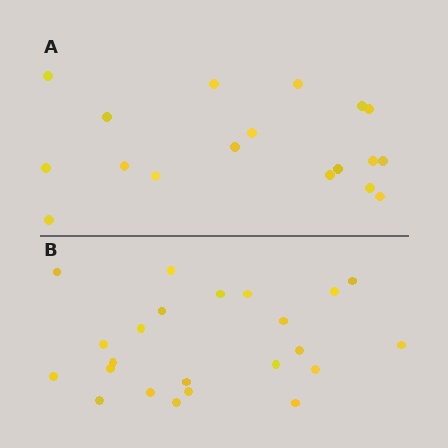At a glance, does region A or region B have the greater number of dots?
Region B (the bottom region) has more dots.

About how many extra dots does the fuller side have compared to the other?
Region B has about 5 more dots than region A.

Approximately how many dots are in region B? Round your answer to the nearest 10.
About 20 dots. (The exact count is 23, which rounds to 20.)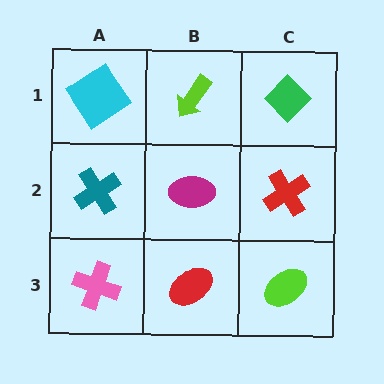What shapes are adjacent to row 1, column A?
A teal cross (row 2, column A), a lime arrow (row 1, column B).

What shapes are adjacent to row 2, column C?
A green diamond (row 1, column C), a lime ellipse (row 3, column C), a magenta ellipse (row 2, column B).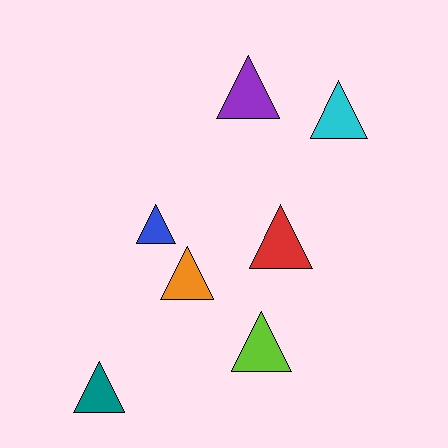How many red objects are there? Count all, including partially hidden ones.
There is 1 red object.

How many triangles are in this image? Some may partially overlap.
There are 7 triangles.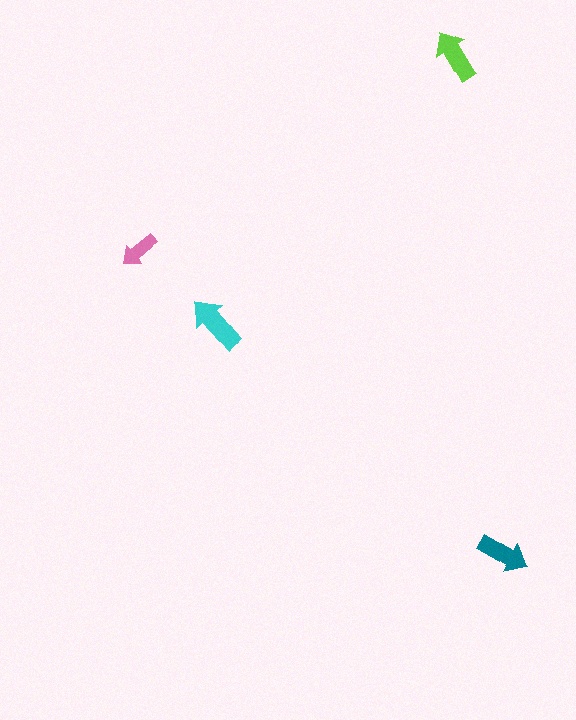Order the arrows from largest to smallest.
the cyan one, the lime one, the teal one, the pink one.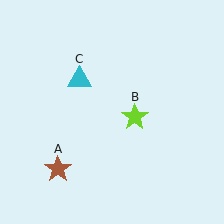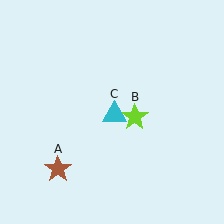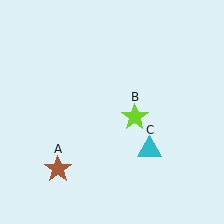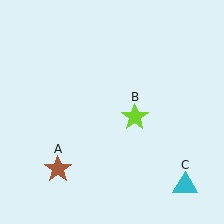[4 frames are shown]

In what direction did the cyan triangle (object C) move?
The cyan triangle (object C) moved down and to the right.